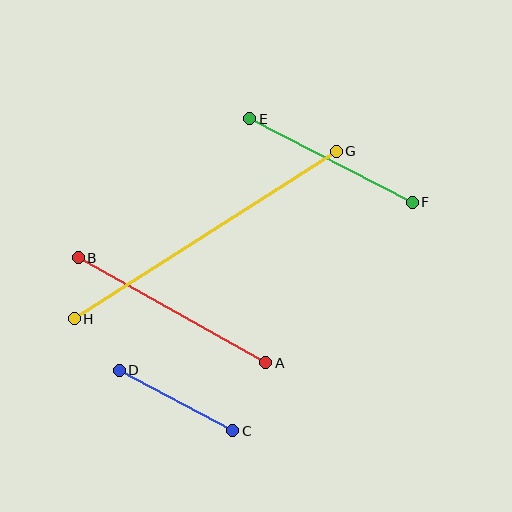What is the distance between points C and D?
The distance is approximately 129 pixels.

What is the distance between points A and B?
The distance is approximately 215 pixels.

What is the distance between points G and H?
The distance is approximately 311 pixels.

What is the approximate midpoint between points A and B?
The midpoint is at approximately (172, 310) pixels.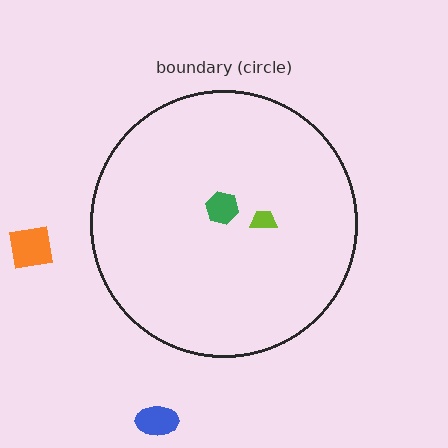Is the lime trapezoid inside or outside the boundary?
Inside.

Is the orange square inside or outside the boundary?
Outside.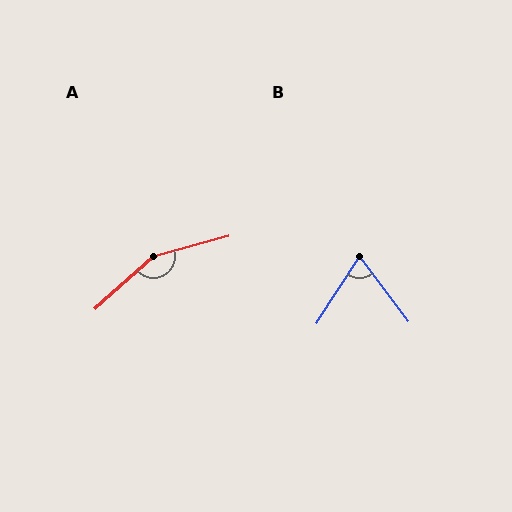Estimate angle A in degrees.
Approximately 153 degrees.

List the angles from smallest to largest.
B (70°), A (153°).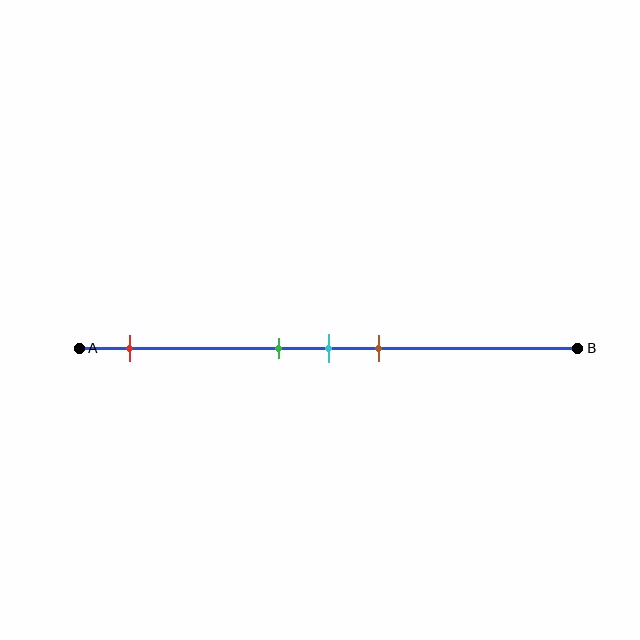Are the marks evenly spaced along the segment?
No, the marks are not evenly spaced.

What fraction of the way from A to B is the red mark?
The red mark is approximately 10% (0.1) of the way from A to B.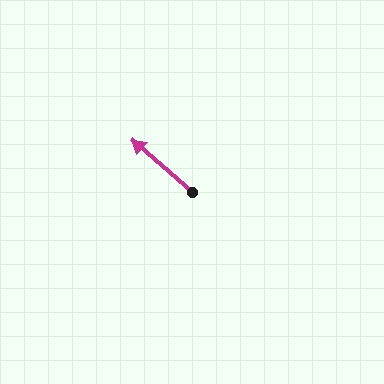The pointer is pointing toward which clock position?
Roughly 10 o'clock.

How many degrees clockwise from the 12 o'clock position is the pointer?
Approximately 311 degrees.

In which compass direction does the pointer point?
Northwest.